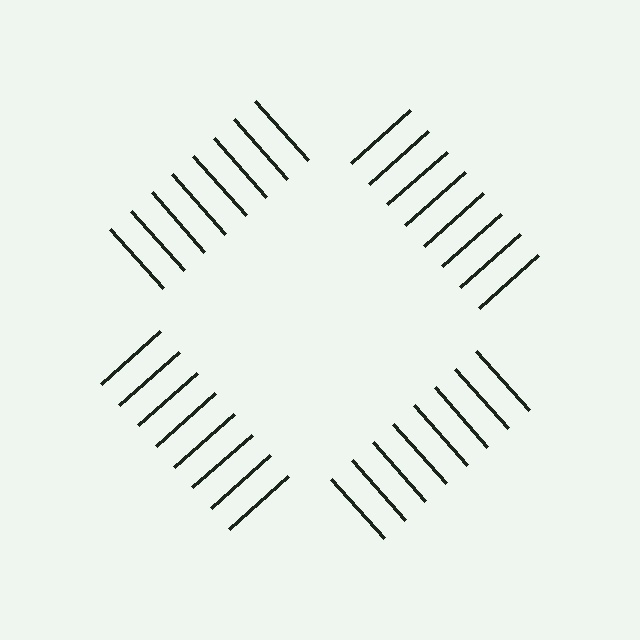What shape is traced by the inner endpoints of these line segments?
An illusory square — the line segments terminate on its edges but no continuous stroke is drawn.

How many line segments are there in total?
32 — 8 along each of the 4 edges.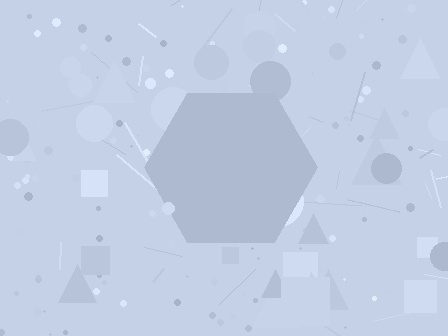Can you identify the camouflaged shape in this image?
The camouflaged shape is a hexagon.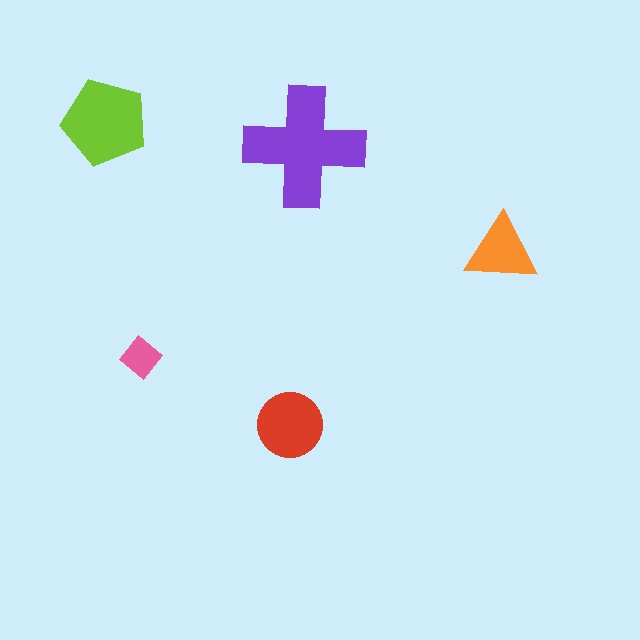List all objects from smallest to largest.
The pink diamond, the orange triangle, the red circle, the lime pentagon, the purple cross.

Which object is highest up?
The lime pentagon is topmost.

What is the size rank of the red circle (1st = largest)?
3rd.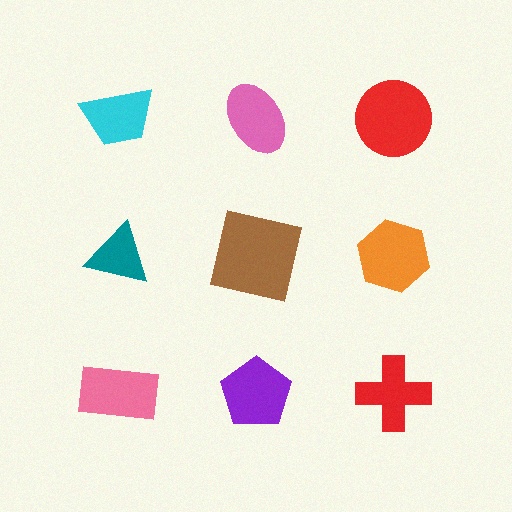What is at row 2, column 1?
A teal triangle.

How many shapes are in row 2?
3 shapes.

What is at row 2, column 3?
An orange hexagon.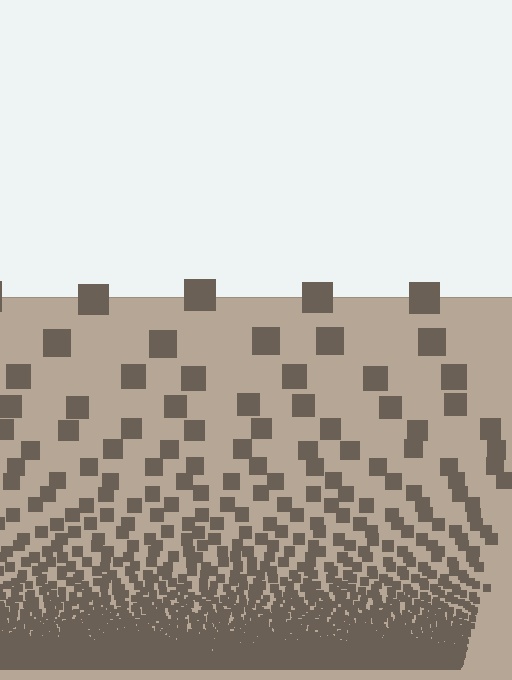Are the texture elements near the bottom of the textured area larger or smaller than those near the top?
Smaller. The gradient is inverted — elements near the bottom are smaller and denser.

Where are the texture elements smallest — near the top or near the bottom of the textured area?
Near the bottom.